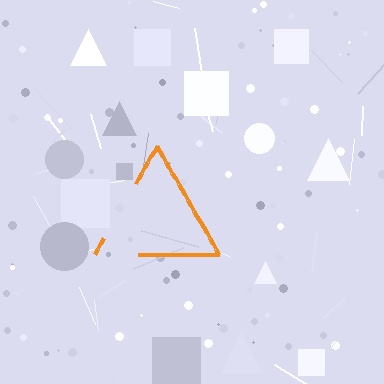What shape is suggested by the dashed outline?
The dashed outline suggests a triangle.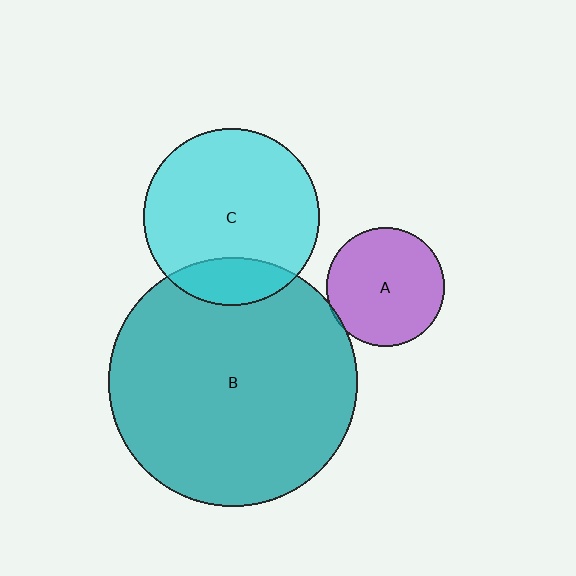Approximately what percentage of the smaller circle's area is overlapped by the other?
Approximately 5%.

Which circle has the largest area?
Circle B (teal).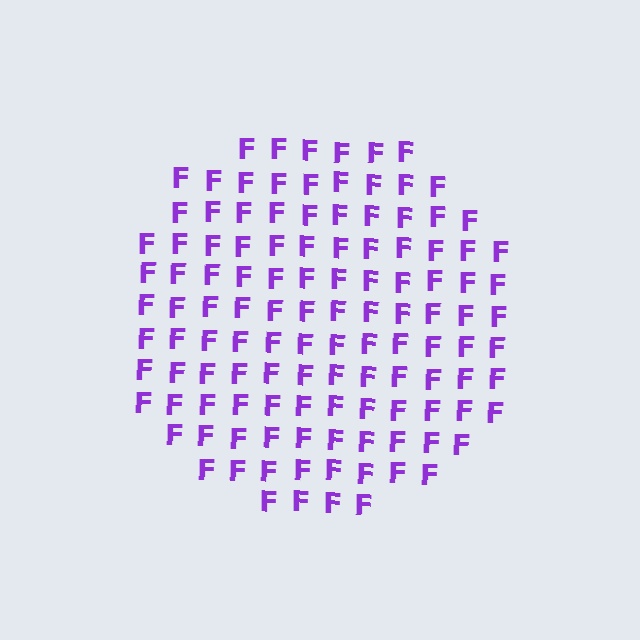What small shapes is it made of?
It is made of small letter F's.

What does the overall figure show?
The overall figure shows a circle.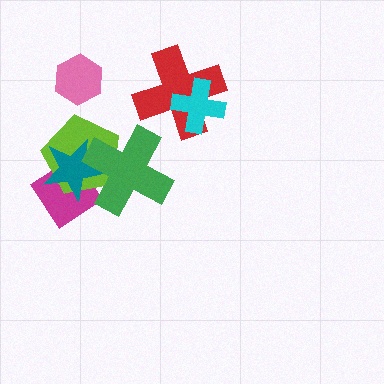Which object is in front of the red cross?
The cyan cross is in front of the red cross.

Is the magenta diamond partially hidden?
Yes, it is partially covered by another shape.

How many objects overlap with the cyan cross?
1 object overlaps with the cyan cross.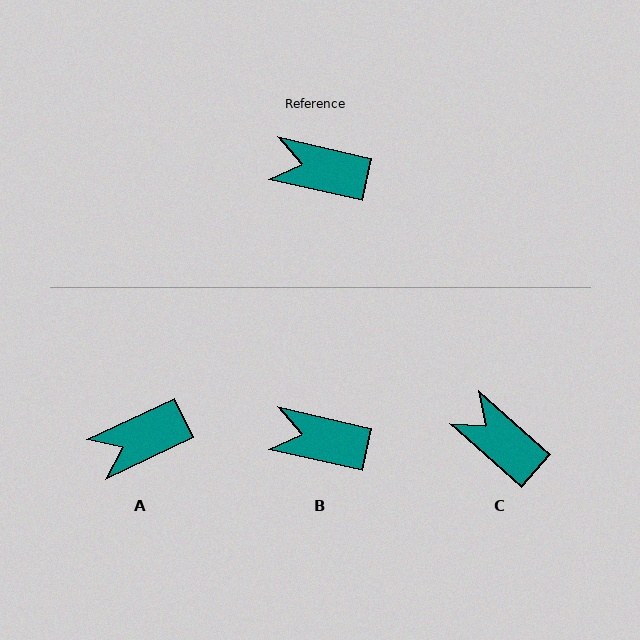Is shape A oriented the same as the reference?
No, it is off by about 38 degrees.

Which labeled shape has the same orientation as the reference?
B.